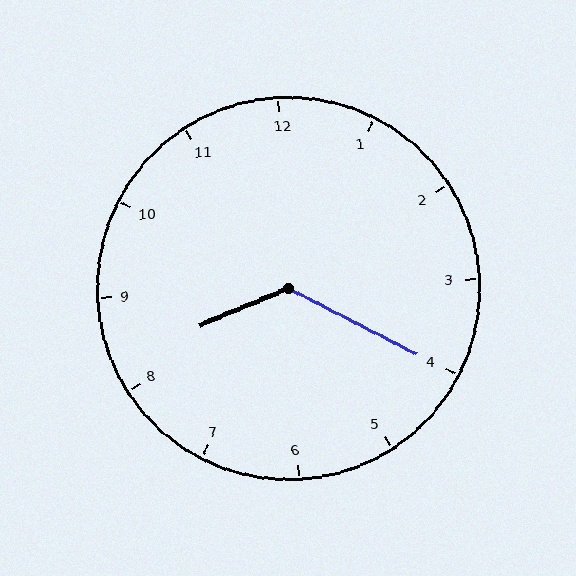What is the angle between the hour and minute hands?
Approximately 130 degrees.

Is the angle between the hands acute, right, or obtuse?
It is obtuse.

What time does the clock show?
8:20.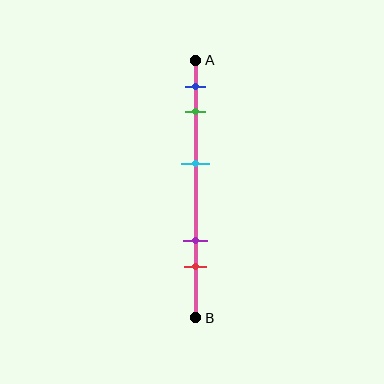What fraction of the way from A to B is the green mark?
The green mark is approximately 20% (0.2) of the way from A to B.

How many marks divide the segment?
There are 5 marks dividing the segment.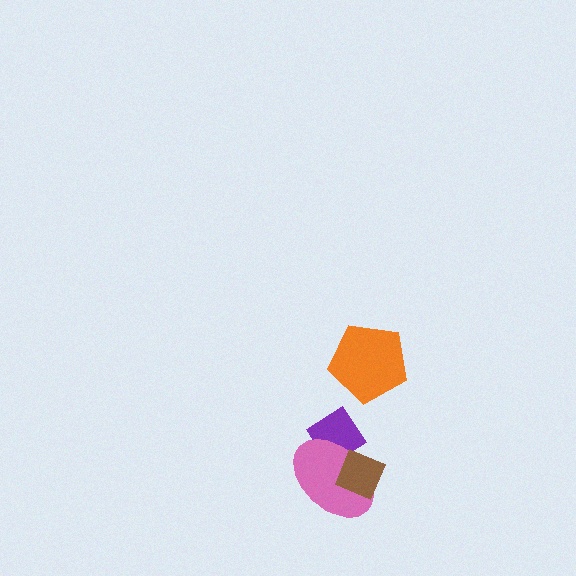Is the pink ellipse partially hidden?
Yes, it is partially covered by another shape.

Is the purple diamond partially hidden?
Yes, it is partially covered by another shape.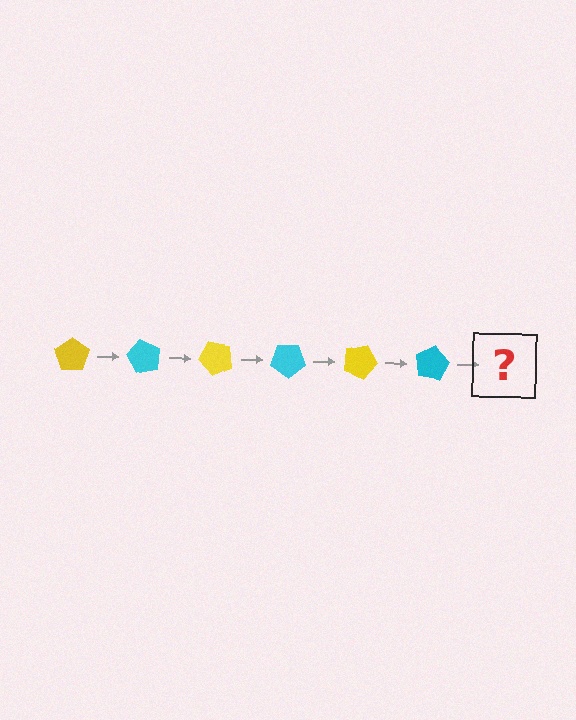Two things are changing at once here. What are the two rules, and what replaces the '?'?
The two rules are that it rotates 60 degrees each step and the color cycles through yellow and cyan. The '?' should be a yellow pentagon, rotated 360 degrees from the start.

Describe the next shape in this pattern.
It should be a yellow pentagon, rotated 360 degrees from the start.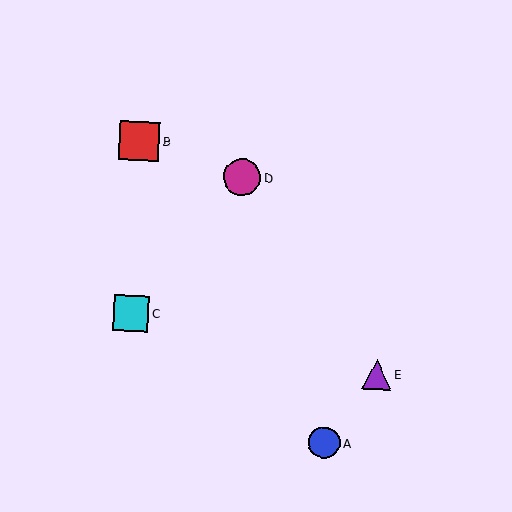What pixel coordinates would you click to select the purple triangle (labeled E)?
Click at (377, 375) to select the purple triangle E.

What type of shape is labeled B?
Shape B is a red square.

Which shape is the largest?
The red square (labeled B) is the largest.